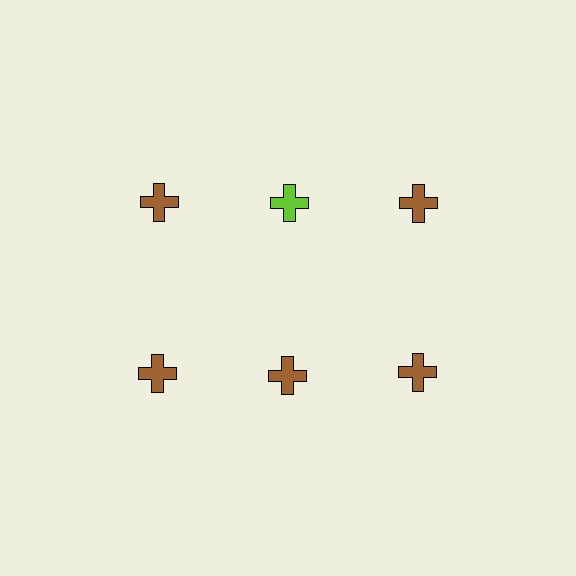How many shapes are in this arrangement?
There are 6 shapes arranged in a grid pattern.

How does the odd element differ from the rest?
It has a different color: lime instead of brown.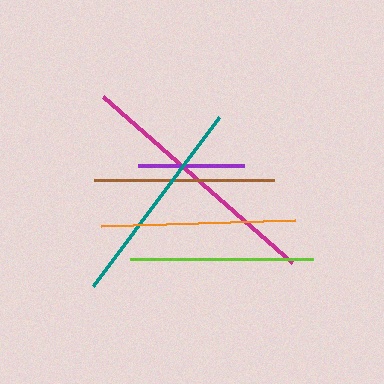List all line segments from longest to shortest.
From longest to shortest: magenta, teal, orange, lime, brown, purple.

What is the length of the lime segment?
The lime segment is approximately 183 pixels long.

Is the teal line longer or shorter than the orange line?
The teal line is longer than the orange line.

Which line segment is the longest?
The magenta line is the longest at approximately 252 pixels.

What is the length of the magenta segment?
The magenta segment is approximately 252 pixels long.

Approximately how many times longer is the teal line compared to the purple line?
The teal line is approximately 2.0 times the length of the purple line.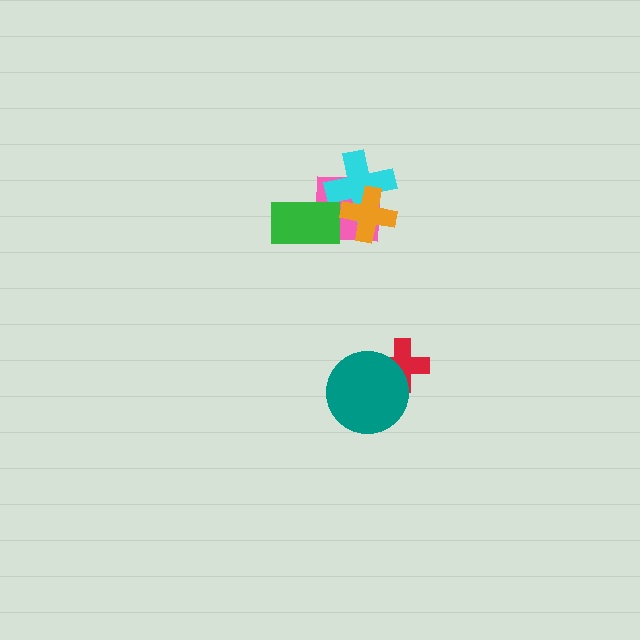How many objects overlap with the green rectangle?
1 object overlaps with the green rectangle.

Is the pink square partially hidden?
Yes, it is partially covered by another shape.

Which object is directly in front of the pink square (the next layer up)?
The cyan cross is directly in front of the pink square.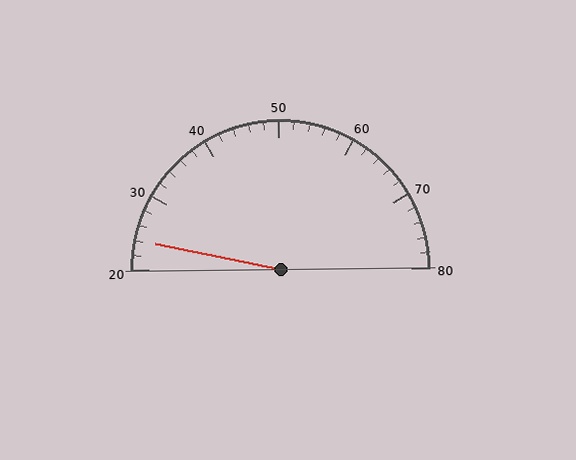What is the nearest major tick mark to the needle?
The nearest major tick mark is 20.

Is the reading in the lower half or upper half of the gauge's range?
The reading is in the lower half of the range (20 to 80).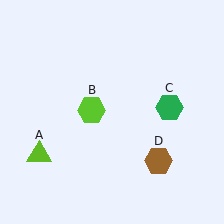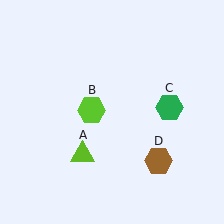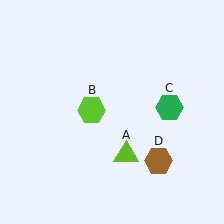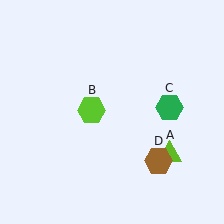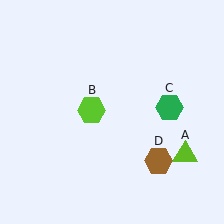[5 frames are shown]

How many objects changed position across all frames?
1 object changed position: lime triangle (object A).